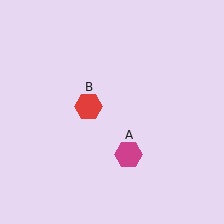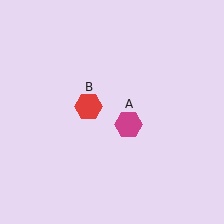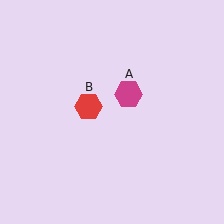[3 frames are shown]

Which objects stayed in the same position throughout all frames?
Red hexagon (object B) remained stationary.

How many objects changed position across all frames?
1 object changed position: magenta hexagon (object A).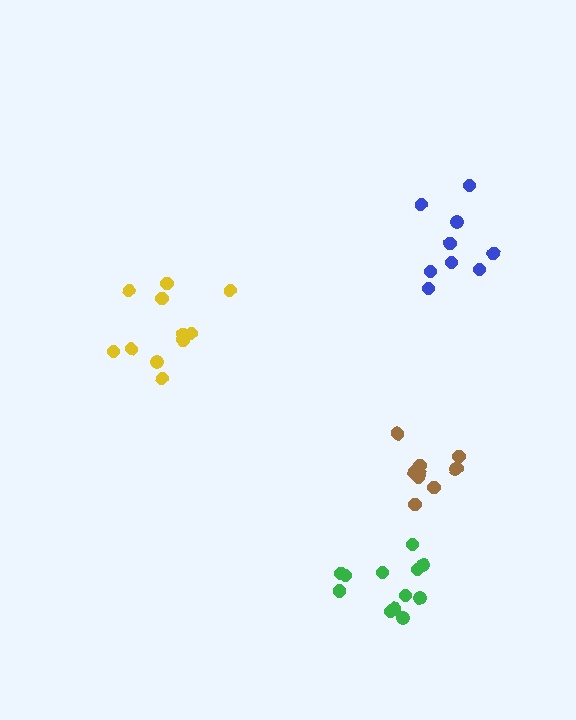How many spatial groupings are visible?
There are 4 spatial groupings.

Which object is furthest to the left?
The yellow cluster is leftmost.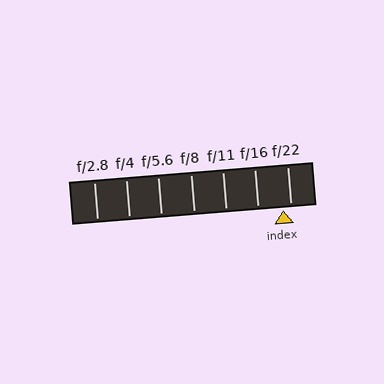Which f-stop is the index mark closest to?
The index mark is closest to f/22.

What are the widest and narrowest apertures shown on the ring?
The widest aperture shown is f/2.8 and the narrowest is f/22.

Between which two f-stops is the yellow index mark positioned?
The index mark is between f/16 and f/22.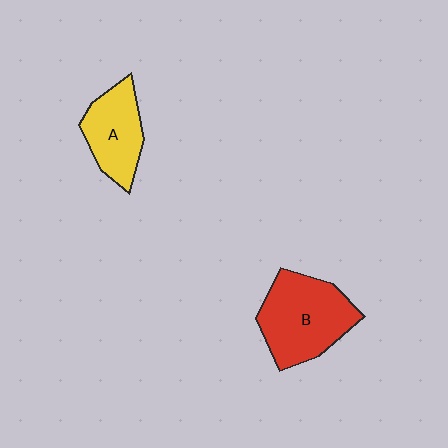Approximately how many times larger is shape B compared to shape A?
Approximately 1.5 times.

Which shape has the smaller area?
Shape A (yellow).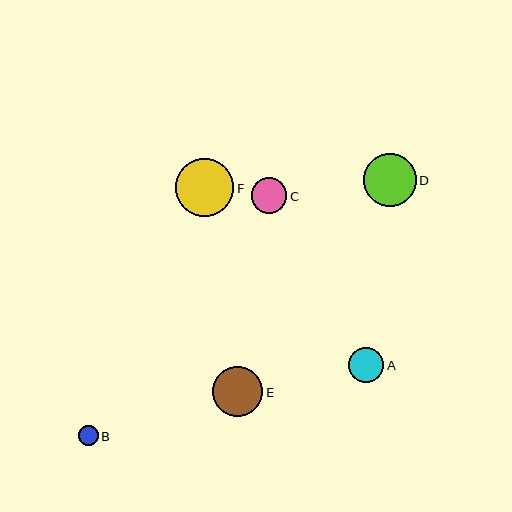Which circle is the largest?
Circle F is the largest with a size of approximately 58 pixels.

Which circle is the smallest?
Circle B is the smallest with a size of approximately 20 pixels.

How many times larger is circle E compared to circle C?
Circle E is approximately 1.4 times the size of circle C.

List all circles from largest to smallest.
From largest to smallest: F, D, E, C, A, B.